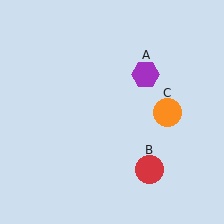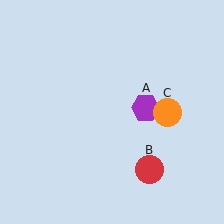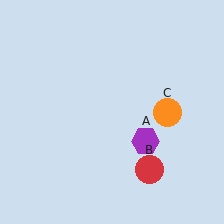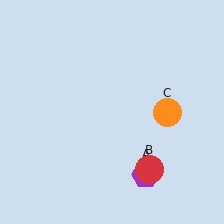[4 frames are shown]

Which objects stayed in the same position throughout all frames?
Red circle (object B) and orange circle (object C) remained stationary.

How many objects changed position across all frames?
1 object changed position: purple hexagon (object A).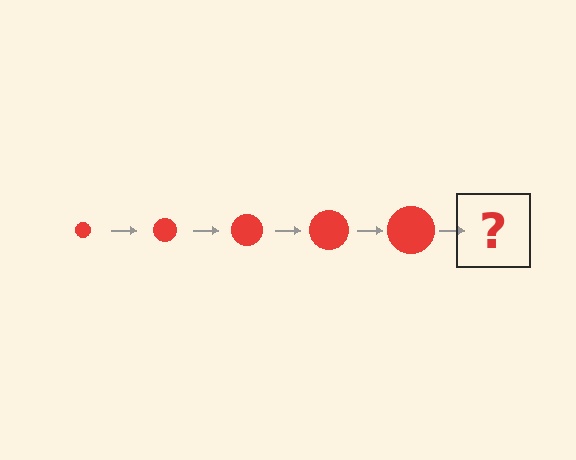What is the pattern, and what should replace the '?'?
The pattern is that the circle gets progressively larger each step. The '?' should be a red circle, larger than the previous one.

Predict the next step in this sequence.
The next step is a red circle, larger than the previous one.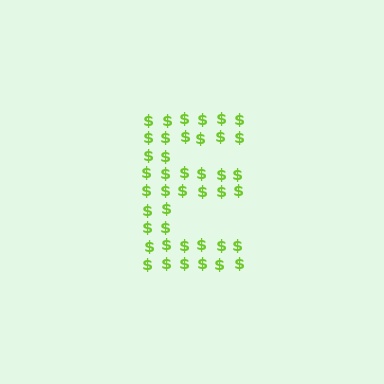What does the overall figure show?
The overall figure shows the letter E.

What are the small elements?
The small elements are dollar signs.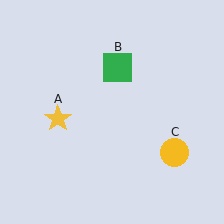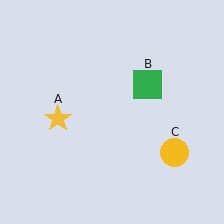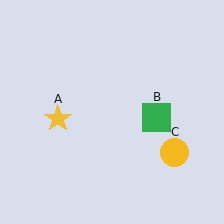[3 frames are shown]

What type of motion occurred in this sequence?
The green square (object B) rotated clockwise around the center of the scene.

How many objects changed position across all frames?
1 object changed position: green square (object B).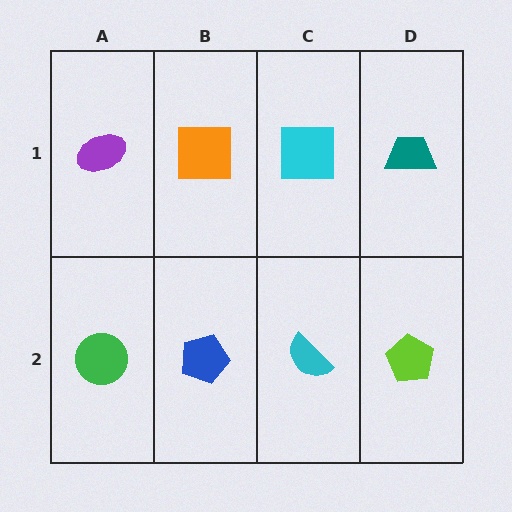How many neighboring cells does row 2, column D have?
2.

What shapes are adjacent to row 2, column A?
A purple ellipse (row 1, column A), a blue pentagon (row 2, column B).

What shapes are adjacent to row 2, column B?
An orange square (row 1, column B), a green circle (row 2, column A), a cyan semicircle (row 2, column C).